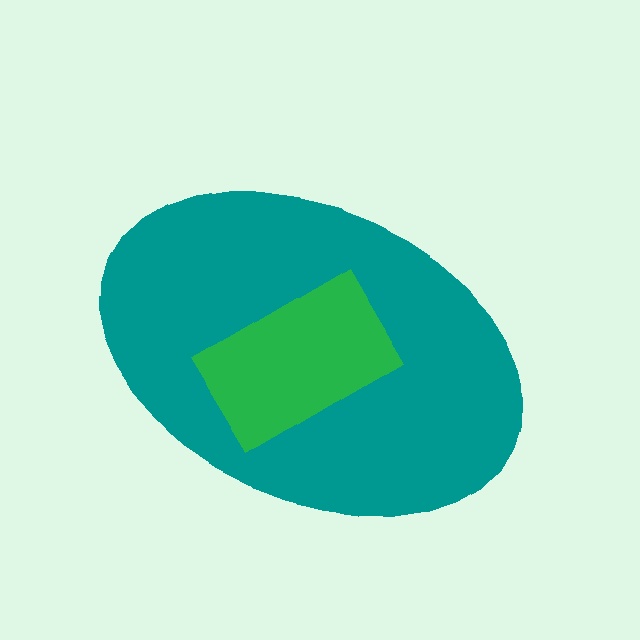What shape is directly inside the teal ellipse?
The green rectangle.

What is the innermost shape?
The green rectangle.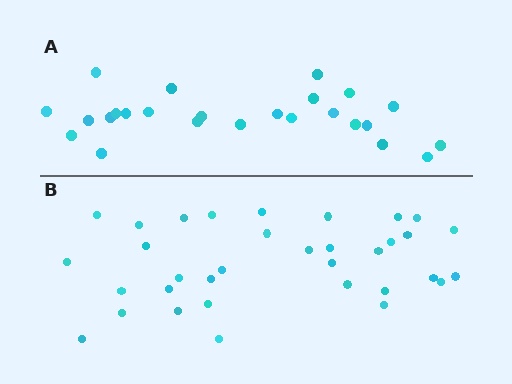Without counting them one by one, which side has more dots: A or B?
Region B (the bottom region) has more dots.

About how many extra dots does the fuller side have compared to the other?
Region B has roughly 8 or so more dots than region A.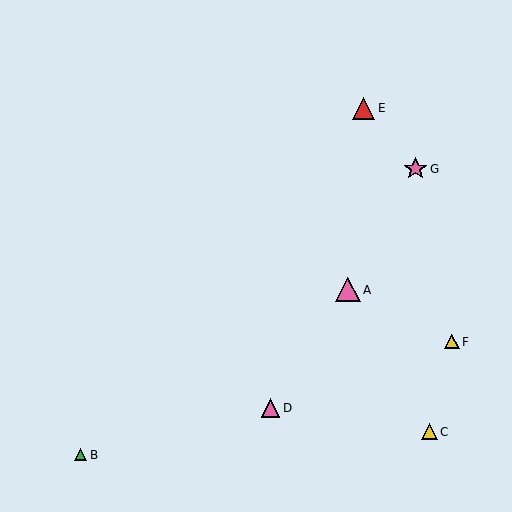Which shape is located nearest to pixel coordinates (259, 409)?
The pink triangle (labeled D) at (271, 408) is nearest to that location.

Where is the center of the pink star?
The center of the pink star is at (416, 169).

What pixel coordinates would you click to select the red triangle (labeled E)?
Click at (364, 108) to select the red triangle E.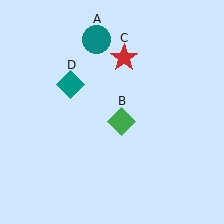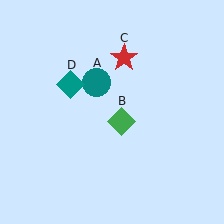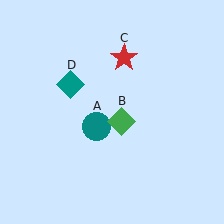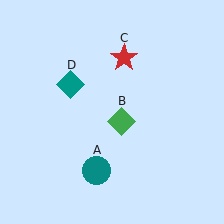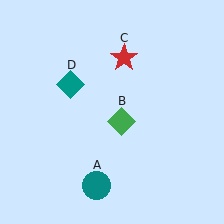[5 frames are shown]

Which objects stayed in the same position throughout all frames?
Green diamond (object B) and red star (object C) and teal diamond (object D) remained stationary.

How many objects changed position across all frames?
1 object changed position: teal circle (object A).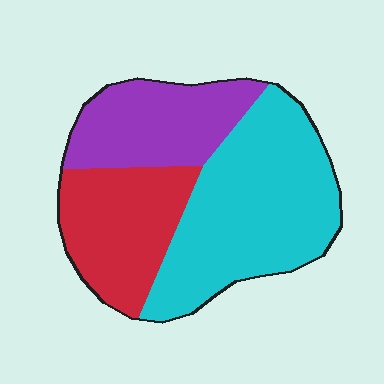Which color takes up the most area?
Cyan, at roughly 50%.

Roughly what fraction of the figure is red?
Red takes up between a sixth and a third of the figure.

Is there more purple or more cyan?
Cyan.